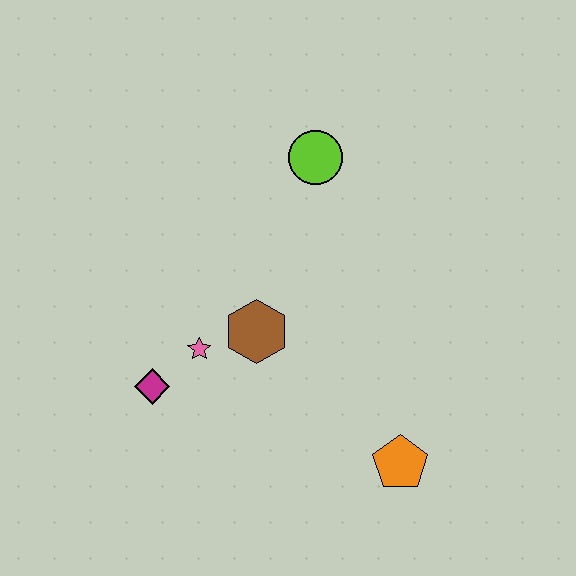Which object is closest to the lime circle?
The brown hexagon is closest to the lime circle.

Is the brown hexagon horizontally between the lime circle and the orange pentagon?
No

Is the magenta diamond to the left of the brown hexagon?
Yes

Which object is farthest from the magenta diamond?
The lime circle is farthest from the magenta diamond.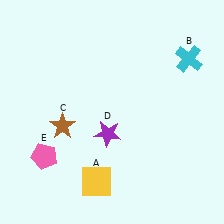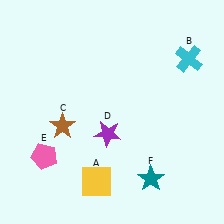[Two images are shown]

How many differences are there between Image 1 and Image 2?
There is 1 difference between the two images.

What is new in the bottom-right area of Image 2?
A teal star (F) was added in the bottom-right area of Image 2.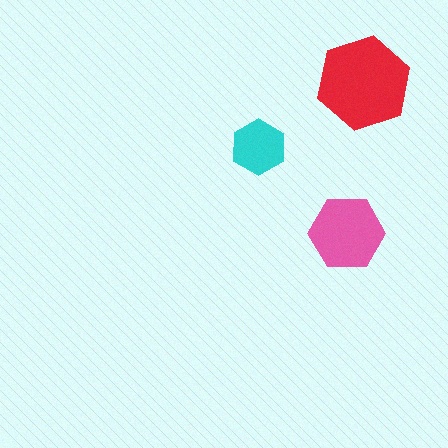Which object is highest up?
The red hexagon is topmost.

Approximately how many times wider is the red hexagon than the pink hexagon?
About 1.5 times wider.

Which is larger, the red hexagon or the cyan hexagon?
The red one.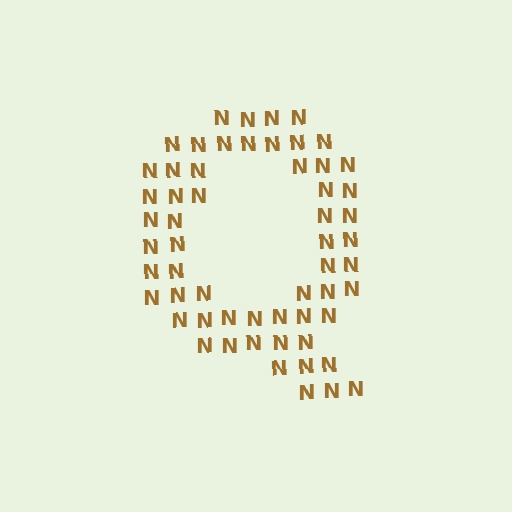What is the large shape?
The large shape is the letter Q.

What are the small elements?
The small elements are letter N's.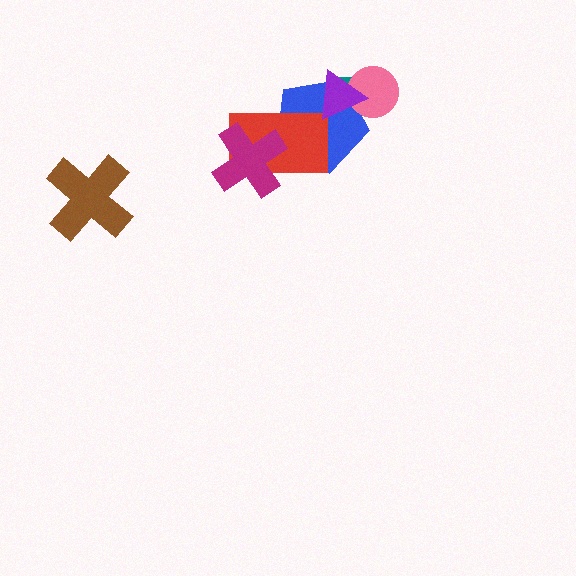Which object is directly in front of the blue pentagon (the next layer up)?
The red rectangle is directly in front of the blue pentagon.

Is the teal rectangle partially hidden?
Yes, it is partially covered by another shape.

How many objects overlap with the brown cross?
0 objects overlap with the brown cross.